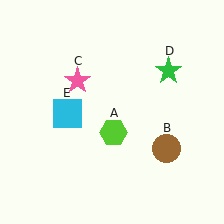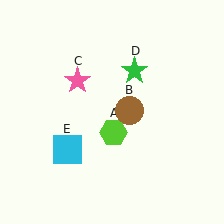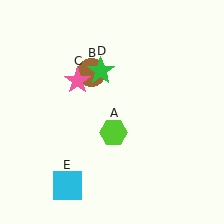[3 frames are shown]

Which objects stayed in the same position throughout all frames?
Lime hexagon (object A) and pink star (object C) remained stationary.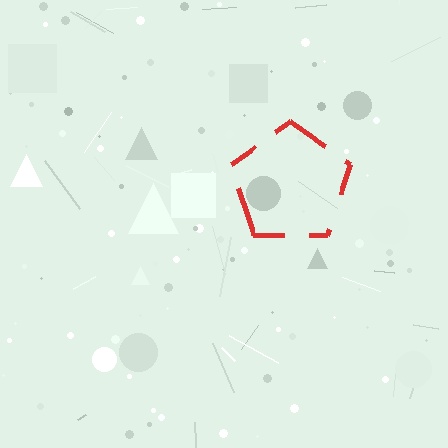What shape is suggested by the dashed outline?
The dashed outline suggests a pentagon.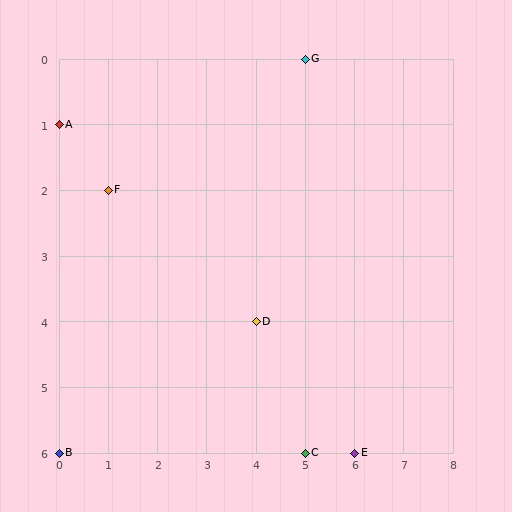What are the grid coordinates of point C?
Point C is at grid coordinates (5, 6).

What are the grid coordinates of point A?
Point A is at grid coordinates (0, 1).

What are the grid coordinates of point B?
Point B is at grid coordinates (0, 6).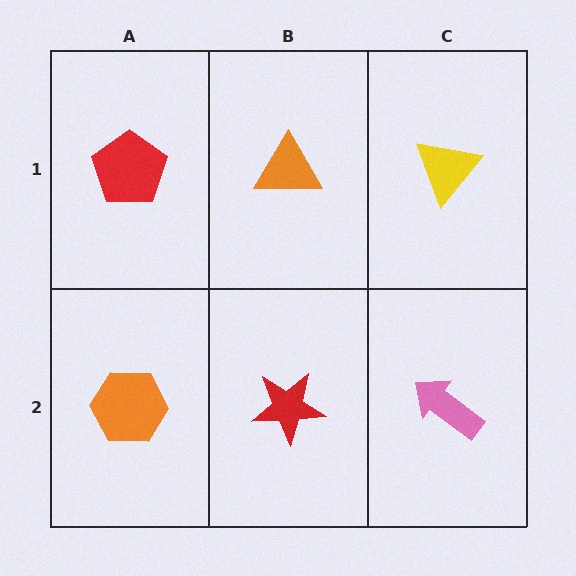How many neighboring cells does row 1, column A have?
2.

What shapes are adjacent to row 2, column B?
An orange triangle (row 1, column B), an orange hexagon (row 2, column A), a pink arrow (row 2, column C).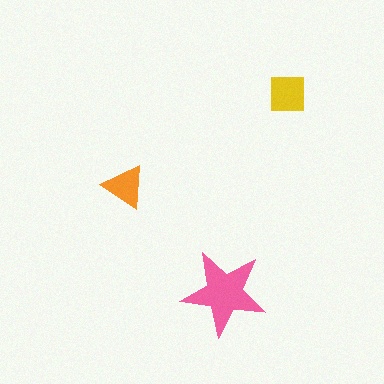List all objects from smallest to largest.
The orange triangle, the yellow square, the pink star.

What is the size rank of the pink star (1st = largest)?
1st.